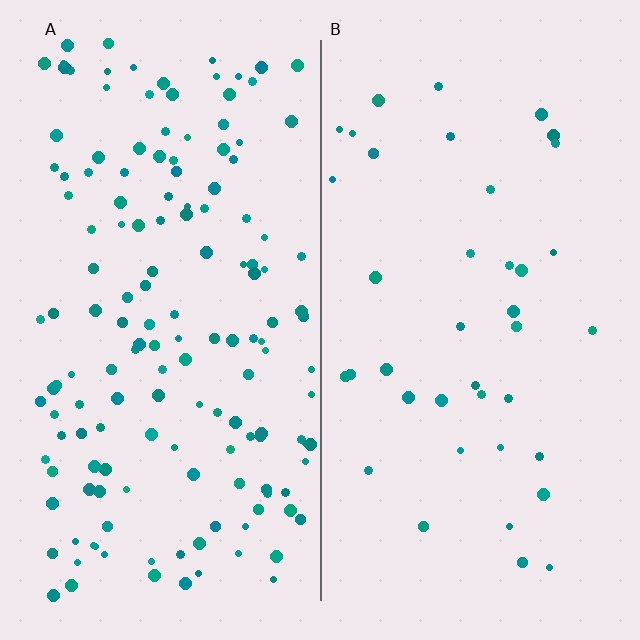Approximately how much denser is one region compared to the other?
Approximately 3.9× — region A over region B.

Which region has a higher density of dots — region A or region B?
A (the left).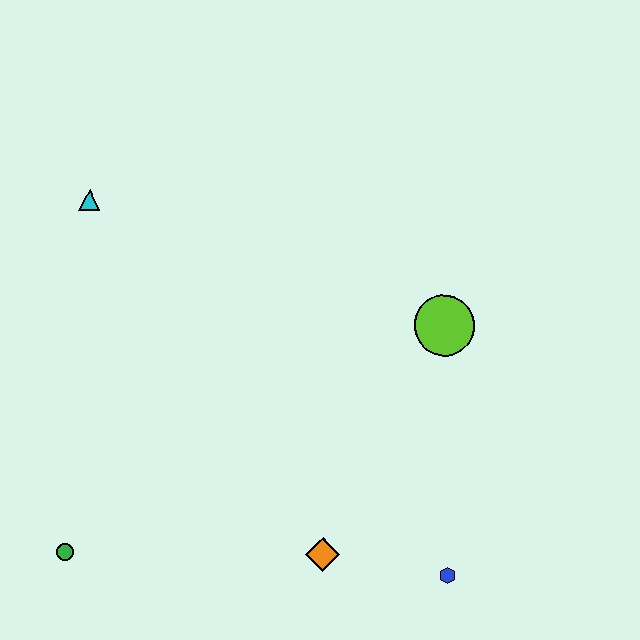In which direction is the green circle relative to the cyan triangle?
The green circle is below the cyan triangle.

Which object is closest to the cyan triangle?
The green circle is closest to the cyan triangle.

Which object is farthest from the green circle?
The lime circle is farthest from the green circle.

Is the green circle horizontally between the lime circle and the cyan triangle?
No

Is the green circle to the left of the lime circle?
Yes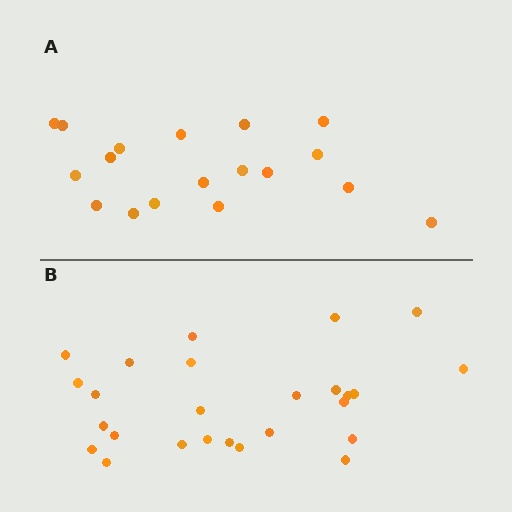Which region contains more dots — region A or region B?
Region B (the bottom region) has more dots.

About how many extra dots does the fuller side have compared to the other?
Region B has roughly 8 or so more dots than region A.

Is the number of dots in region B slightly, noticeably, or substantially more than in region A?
Region B has noticeably more, but not dramatically so. The ratio is roughly 1.4 to 1.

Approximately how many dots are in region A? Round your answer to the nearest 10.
About 20 dots. (The exact count is 18, which rounds to 20.)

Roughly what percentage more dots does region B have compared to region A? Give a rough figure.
About 45% more.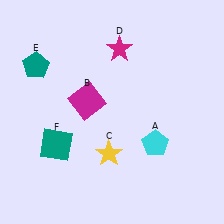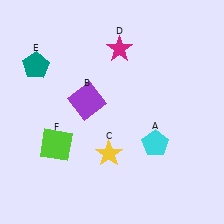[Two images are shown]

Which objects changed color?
B changed from magenta to purple. F changed from teal to lime.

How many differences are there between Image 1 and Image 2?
There are 2 differences between the two images.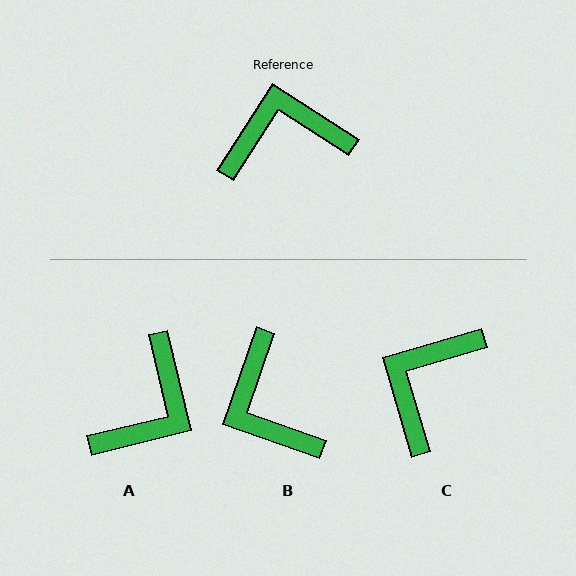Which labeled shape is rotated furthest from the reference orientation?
A, about 134 degrees away.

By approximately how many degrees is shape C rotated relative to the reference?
Approximately 49 degrees counter-clockwise.